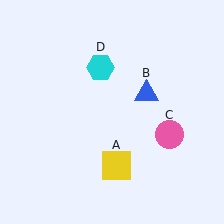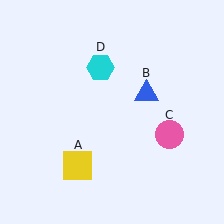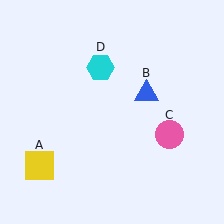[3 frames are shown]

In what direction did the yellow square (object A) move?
The yellow square (object A) moved left.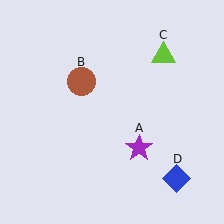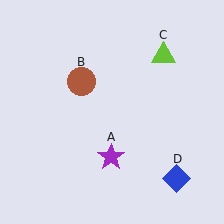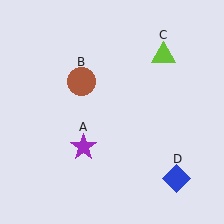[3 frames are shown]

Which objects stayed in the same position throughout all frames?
Brown circle (object B) and lime triangle (object C) and blue diamond (object D) remained stationary.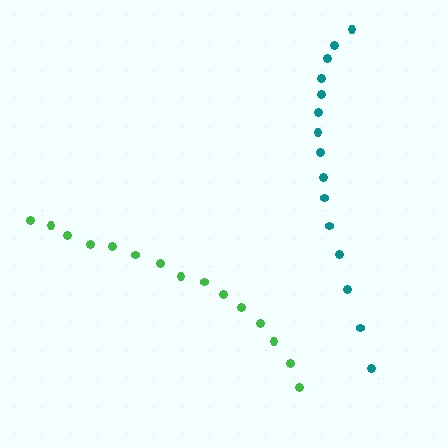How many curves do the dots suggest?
There are 2 distinct paths.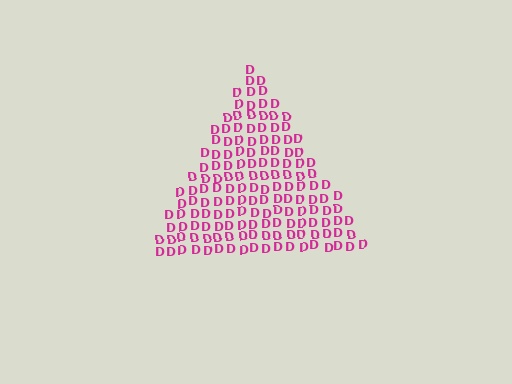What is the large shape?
The large shape is a triangle.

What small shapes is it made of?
It is made of small letter D's.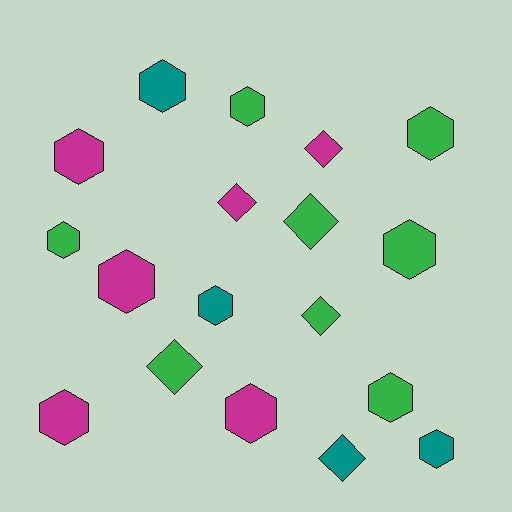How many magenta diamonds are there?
There are 2 magenta diamonds.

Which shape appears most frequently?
Hexagon, with 12 objects.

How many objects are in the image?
There are 18 objects.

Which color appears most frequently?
Green, with 8 objects.